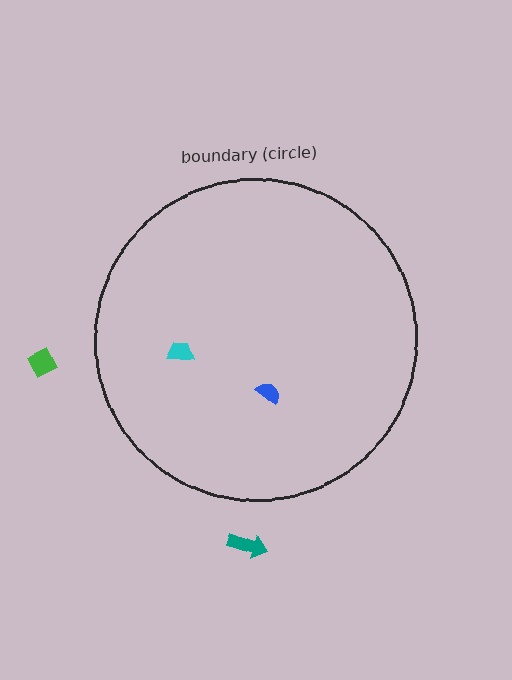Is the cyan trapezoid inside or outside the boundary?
Inside.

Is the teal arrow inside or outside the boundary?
Outside.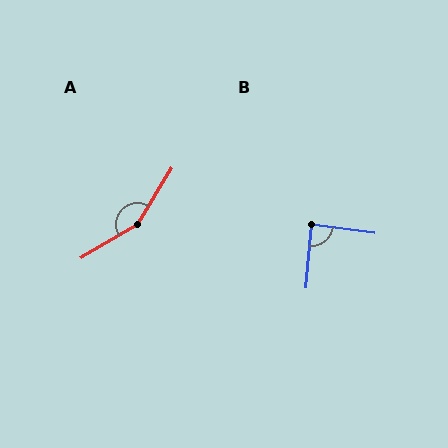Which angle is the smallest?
B, at approximately 88 degrees.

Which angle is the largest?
A, at approximately 152 degrees.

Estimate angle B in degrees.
Approximately 88 degrees.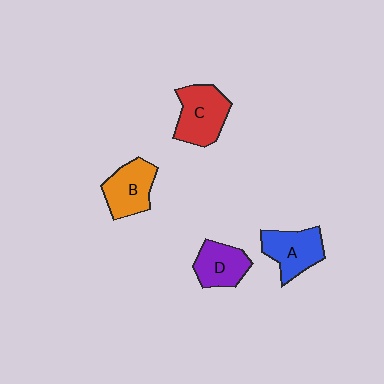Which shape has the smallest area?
Shape D (purple).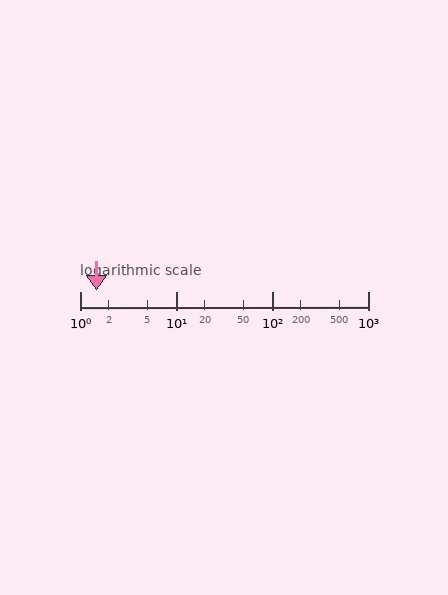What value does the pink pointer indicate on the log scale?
The pointer indicates approximately 1.5.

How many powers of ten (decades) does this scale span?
The scale spans 3 decades, from 1 to 1000.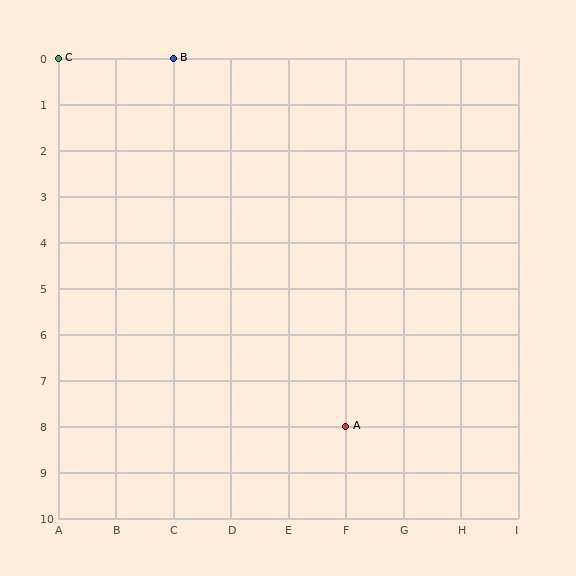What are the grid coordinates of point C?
Point C is at grid coordinates (A, 0).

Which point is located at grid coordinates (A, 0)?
Point C is at (A, 0).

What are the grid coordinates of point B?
Point B is at grid coordinates (C, 0).